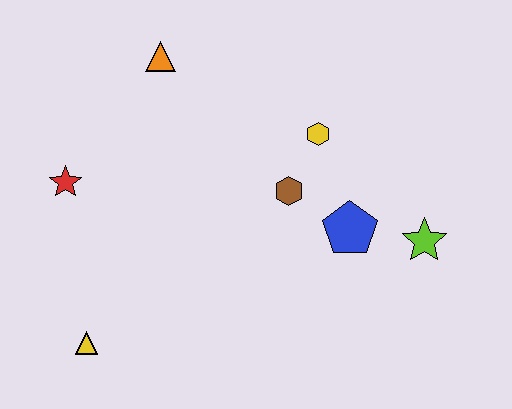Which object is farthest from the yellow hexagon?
The yellow triangle is farthest from the yellow hexagon.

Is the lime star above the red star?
No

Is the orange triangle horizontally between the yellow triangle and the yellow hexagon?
Yes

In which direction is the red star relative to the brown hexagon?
The red star is to the left of the brown hexagon.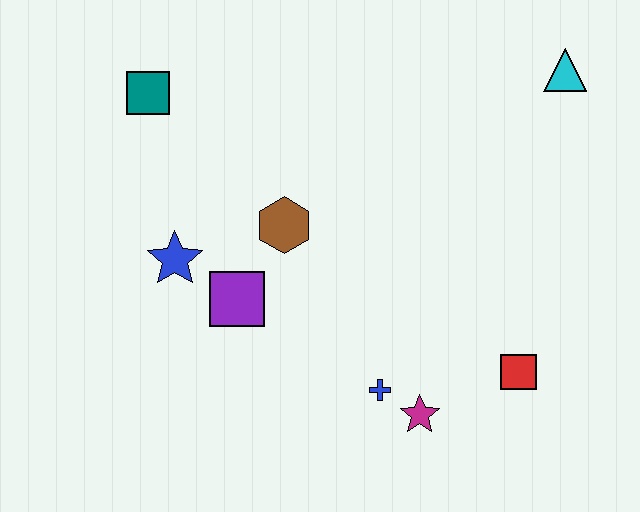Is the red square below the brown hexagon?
Yes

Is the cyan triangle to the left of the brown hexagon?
No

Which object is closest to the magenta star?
The blue cross is closest to the magenta star.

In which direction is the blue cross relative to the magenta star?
The blue cross is to the left of the magenta star.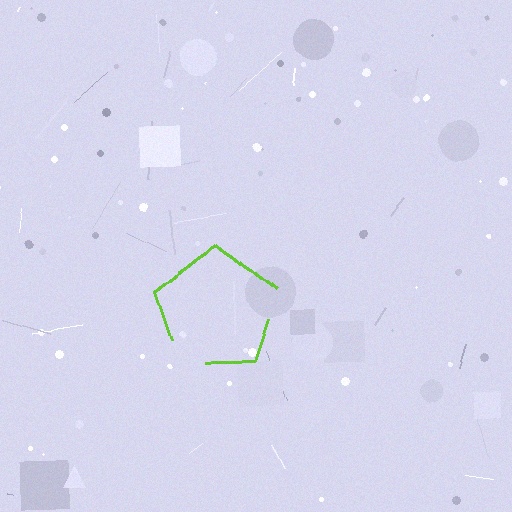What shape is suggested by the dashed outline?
The dashed outline suggests a pentagon.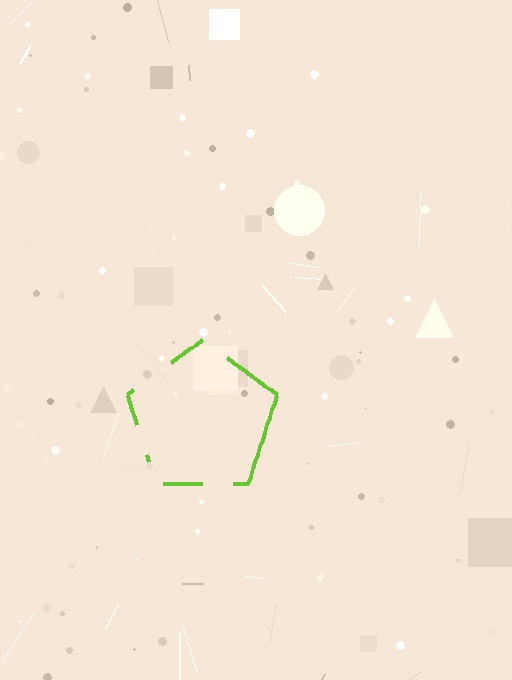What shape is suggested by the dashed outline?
The dashed outline suggests a pentagon.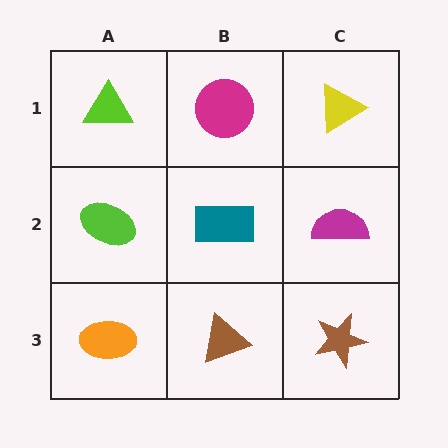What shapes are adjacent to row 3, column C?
A magenta semicircle (row 2, column C), a brown triangle (row 3, column B).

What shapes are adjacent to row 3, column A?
A lime ellipse (row 2, column A), a brown triangle (row 3, column B).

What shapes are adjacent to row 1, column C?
A magenta semicircle (row 2, column C), a magenta circle (row 1, column B).